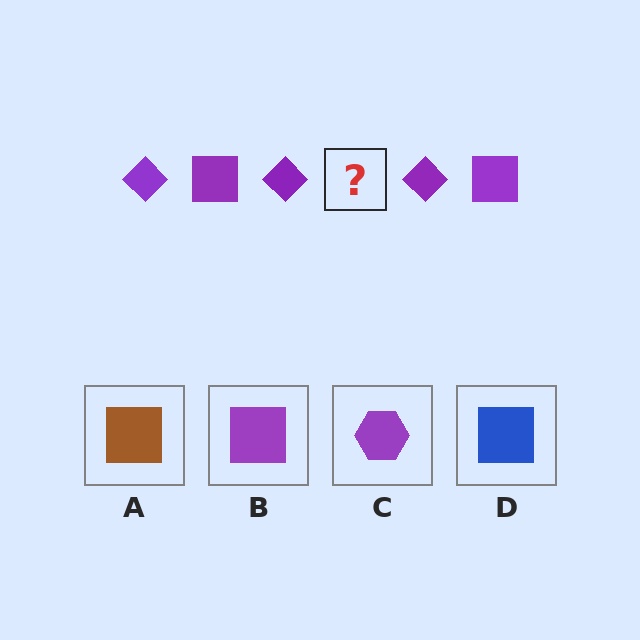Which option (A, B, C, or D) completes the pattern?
B.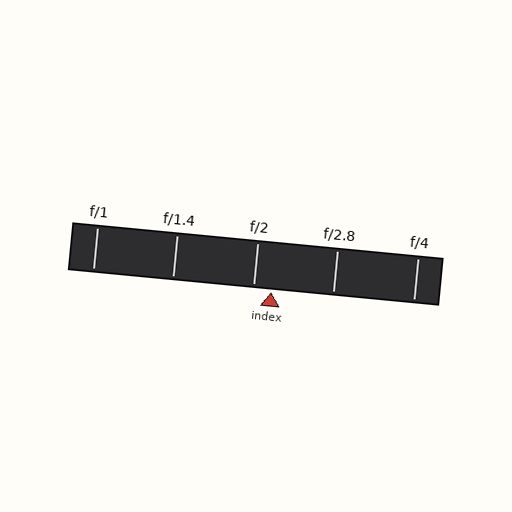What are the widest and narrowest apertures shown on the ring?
The widest aperture shown is f/1 and the narrowest is f/4.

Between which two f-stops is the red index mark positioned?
The index mark is between f/2 and f/2.8.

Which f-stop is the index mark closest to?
The index mark is closest to f/2.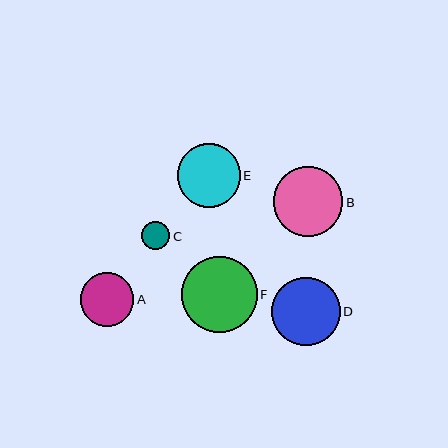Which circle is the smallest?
Circle C is the smallest with a size of approximately 28 pixels.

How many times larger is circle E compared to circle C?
Circle E is approximately 2.3 times the size of circle C.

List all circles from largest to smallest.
From largest to smallest: F, B, D, E, A, C.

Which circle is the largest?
Circle F is the largest with a size of approximately 76 pixels.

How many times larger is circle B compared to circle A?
Circle B is approximately 1.3 times the size of circle A.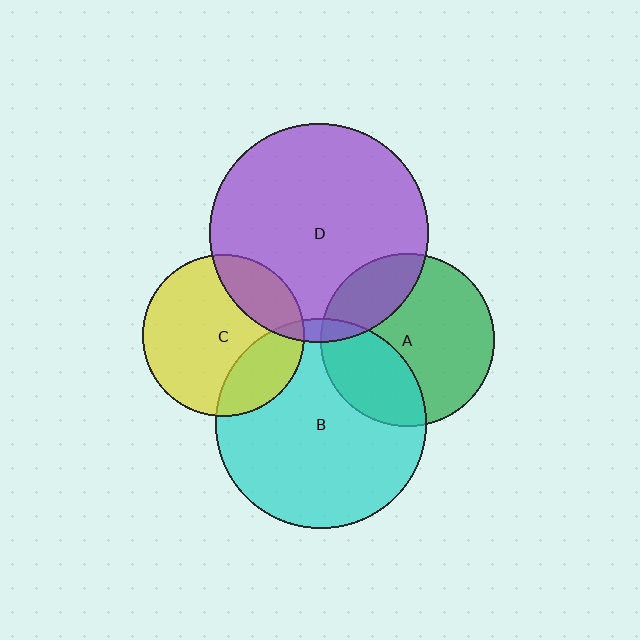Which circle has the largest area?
Circle D (purple).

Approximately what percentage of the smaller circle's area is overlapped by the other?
Approximately 30%.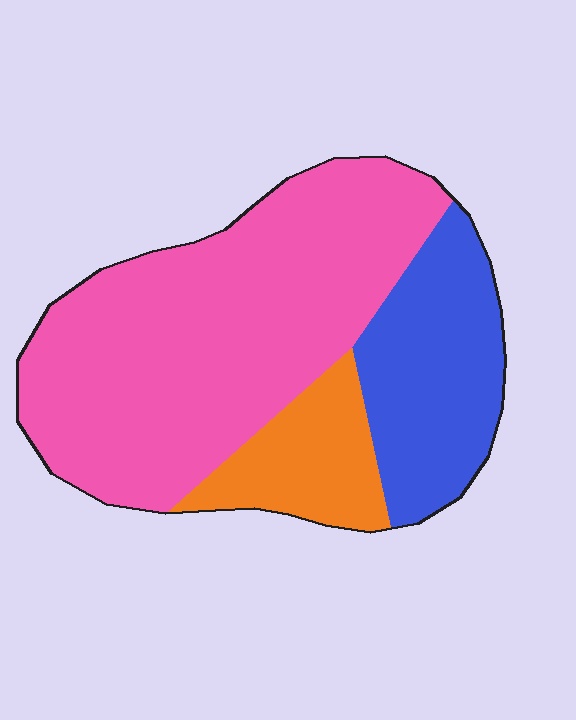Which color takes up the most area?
Pink, at roughly 60%.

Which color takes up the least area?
Orange, at roughly 15%.